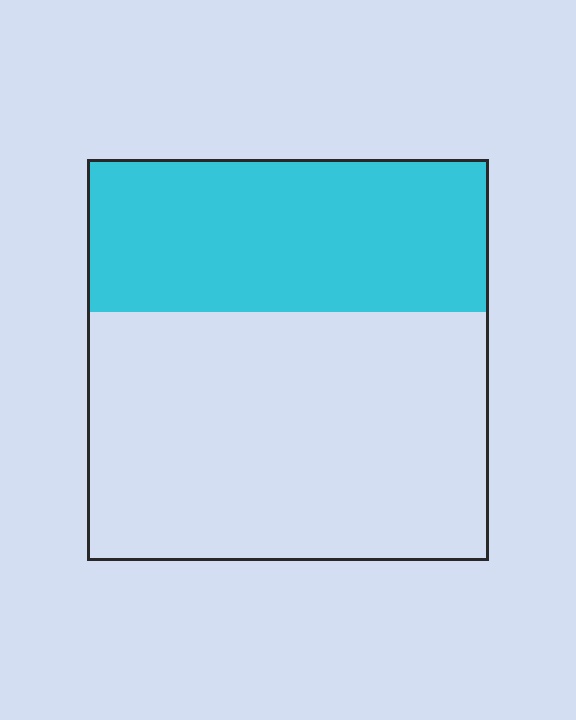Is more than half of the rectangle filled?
No.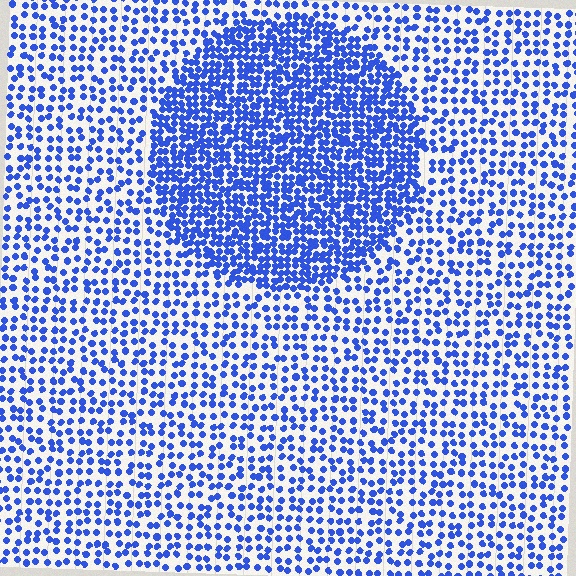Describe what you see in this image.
The image contains small blue elements arranged at two different densities. A circle-shaped region is visible where the elements are more densely packed than the surrounding area.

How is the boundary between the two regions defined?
The boundary is defined by a change in element density (approximately 2.1x ratio). All elements are the same color, size, and shape.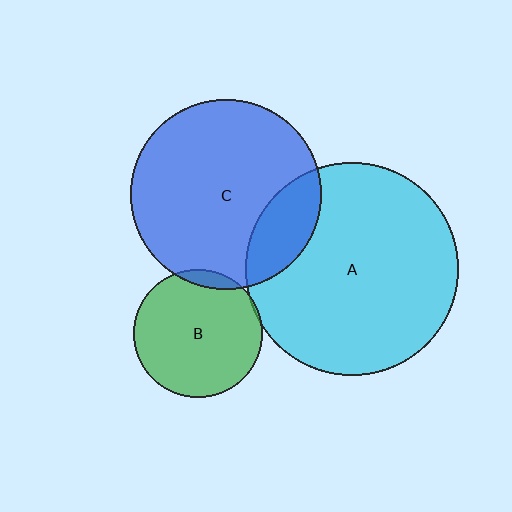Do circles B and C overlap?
Yes.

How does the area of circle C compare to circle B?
Approximately 2.2 times.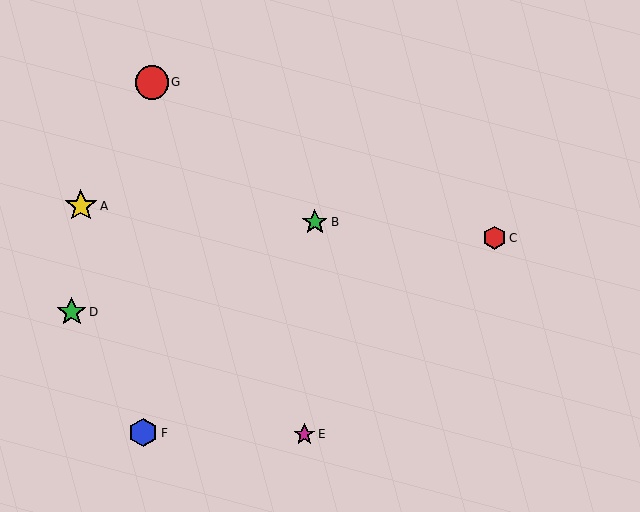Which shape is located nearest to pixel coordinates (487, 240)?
The red hexagon (labeled C) at (495, 238) is nearest to that location.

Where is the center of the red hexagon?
The center of the red hexagon is at (495, 238).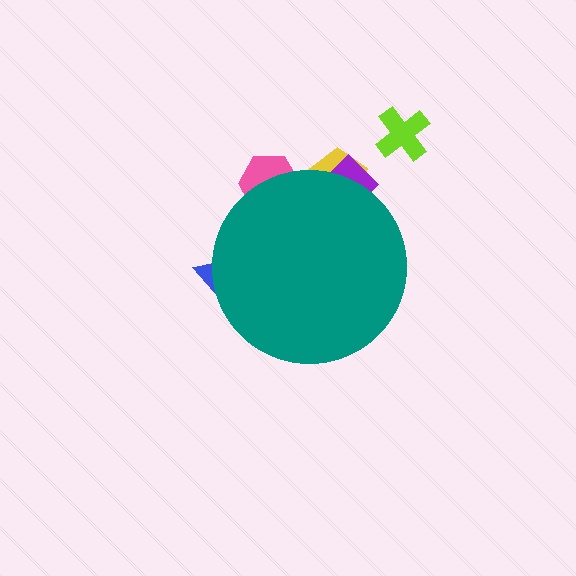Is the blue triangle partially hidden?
Yes, the blue triangle is partially hidden behind the teal circle.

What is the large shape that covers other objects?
A teal circle.